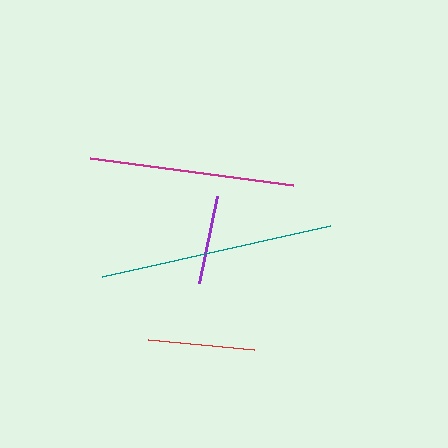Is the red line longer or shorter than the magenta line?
The magenta line is longer than the red line.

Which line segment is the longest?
The teal line is the longest at approximately 234 pixels.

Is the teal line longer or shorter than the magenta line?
The teal line is longer than the magenta line.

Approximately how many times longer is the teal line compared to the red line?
The teal line is approximately 2.2 times the length of the red line.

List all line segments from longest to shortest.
From longest to shortest: teal, magenta, red, purple.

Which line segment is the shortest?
The purple line is the shortest at approximately 89 pixels.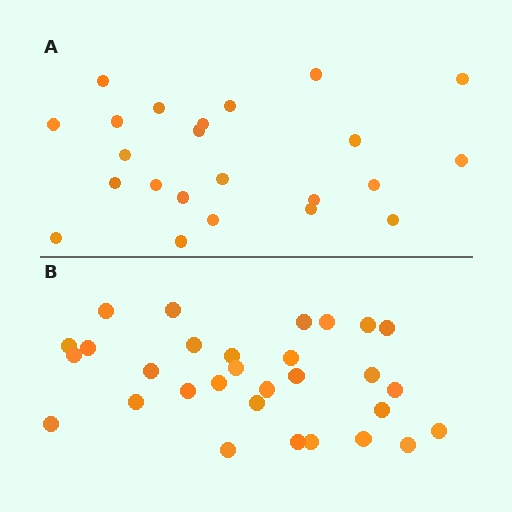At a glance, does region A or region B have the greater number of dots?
Region B (the bottom region) has more dots.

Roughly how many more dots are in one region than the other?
Region B has roughly 8 or so more dots than region A.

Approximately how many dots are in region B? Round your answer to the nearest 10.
About 30 dots.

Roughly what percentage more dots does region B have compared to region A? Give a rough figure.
About 30% more.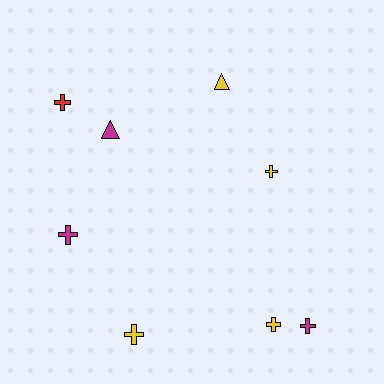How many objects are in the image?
There are 8 objects.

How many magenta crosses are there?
There are 2 magenta crosses.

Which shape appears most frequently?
Cross, with 6 objects.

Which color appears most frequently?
Yellow, with 4 objects.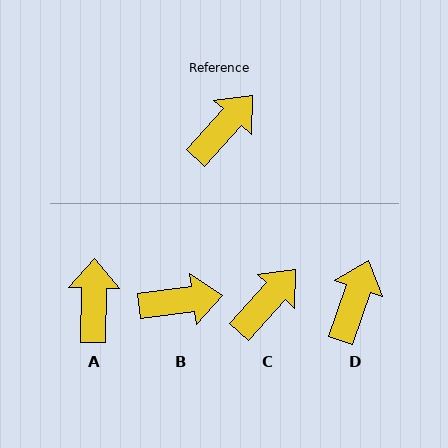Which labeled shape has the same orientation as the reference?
C.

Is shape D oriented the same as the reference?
No, it is off by about 24 degrees.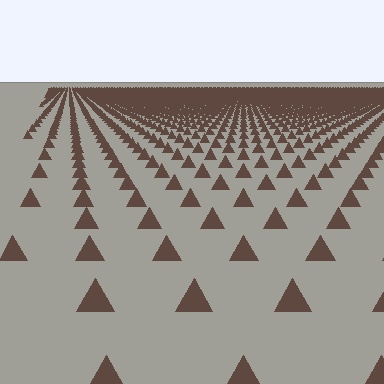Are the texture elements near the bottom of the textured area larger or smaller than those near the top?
Larger. Near the bottom, elements are closer to the viewer and appear at a bigger on-screen size.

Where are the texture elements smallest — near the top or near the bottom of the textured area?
Near the top.